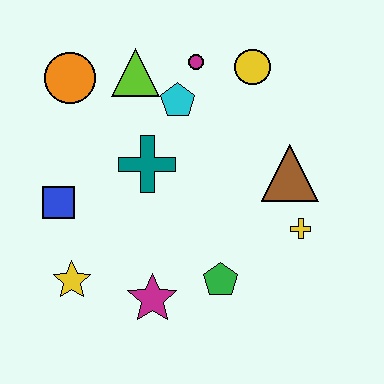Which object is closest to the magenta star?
The green pentagon is closest to the magenta star.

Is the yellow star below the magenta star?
No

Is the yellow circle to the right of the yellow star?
Yes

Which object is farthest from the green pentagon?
The orange circle is farthest from the green pentagon.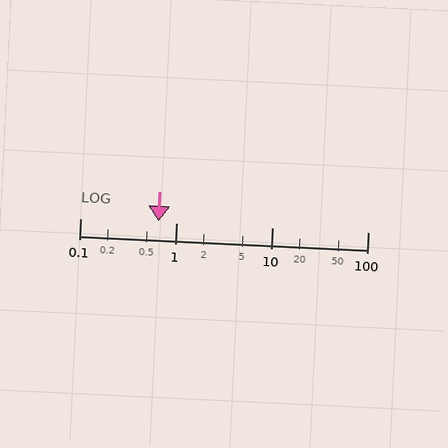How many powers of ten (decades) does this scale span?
The scale spans 3 decades, from 0.1 to 100.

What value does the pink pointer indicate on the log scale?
The pointer indicates approximately 0.66.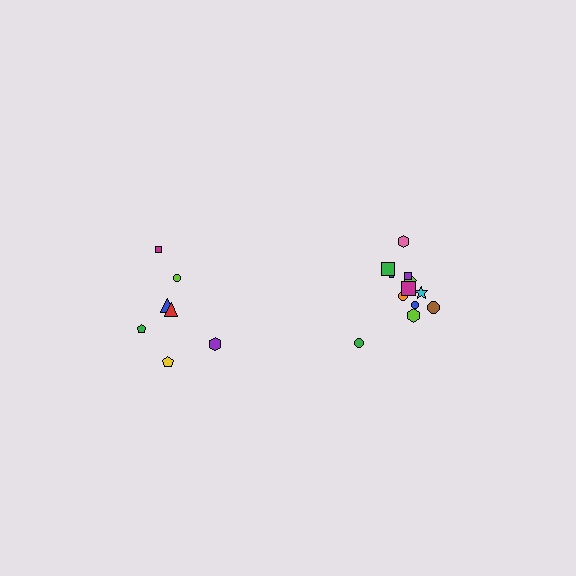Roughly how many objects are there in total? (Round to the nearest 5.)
Roughly 20 objects in total.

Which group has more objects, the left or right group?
The right group.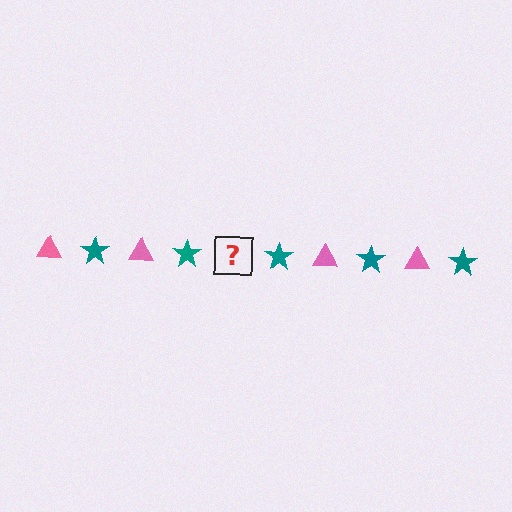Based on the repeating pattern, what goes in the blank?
The blank should be a pink triangle.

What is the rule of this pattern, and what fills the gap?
The rule is that the pattern alternates between pink triangle and teal star. The gap should be filled with a pink triangle.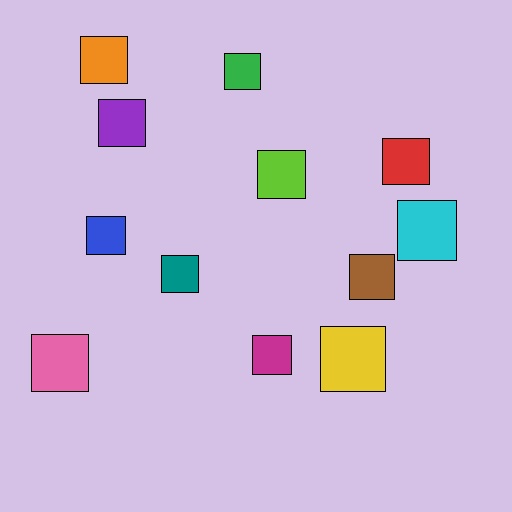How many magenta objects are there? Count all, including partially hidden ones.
There is 1 magenta object.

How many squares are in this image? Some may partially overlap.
There are 12 squares.